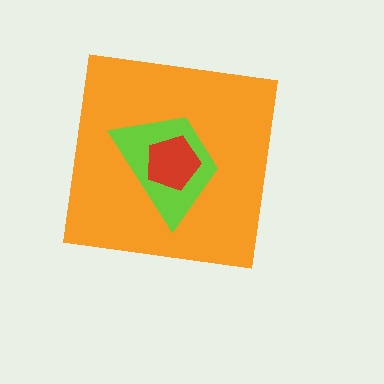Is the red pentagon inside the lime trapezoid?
Yes.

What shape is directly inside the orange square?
The lime trapezoid.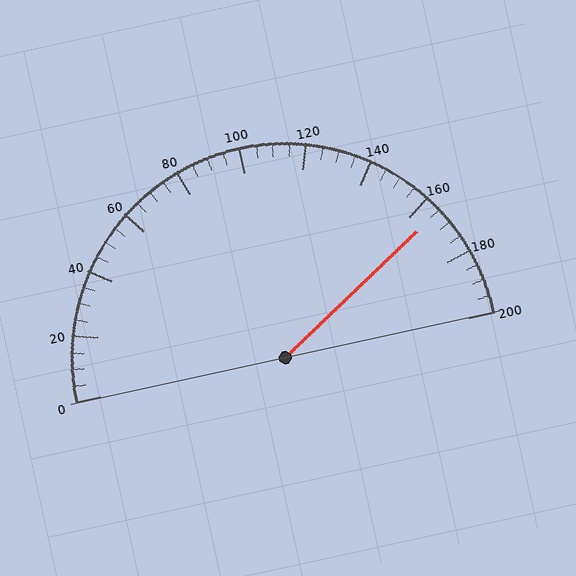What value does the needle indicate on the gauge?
The needle indicates approximately 165.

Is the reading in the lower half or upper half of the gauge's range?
The reading is in the upper half of the range (0 to 200).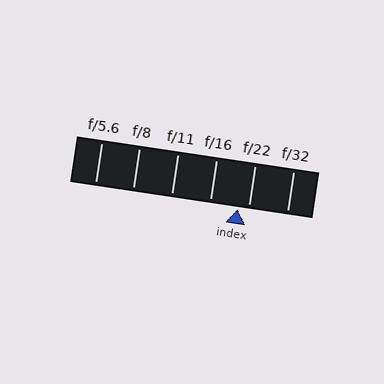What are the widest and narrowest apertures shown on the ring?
The widest aperture shown is f/5.6 and the narrowest is f/32.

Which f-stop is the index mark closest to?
The index mark is closest to f/22.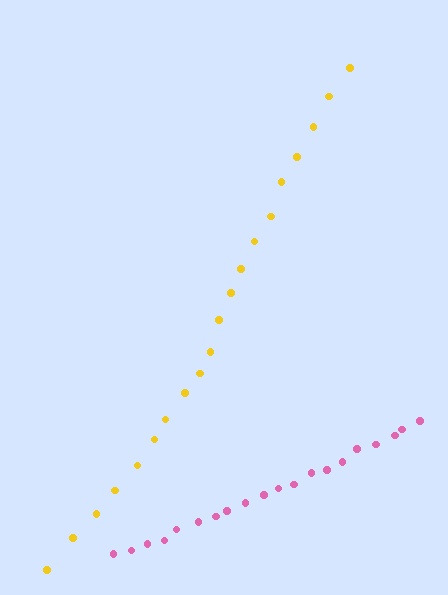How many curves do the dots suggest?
There are 2 distinct paths.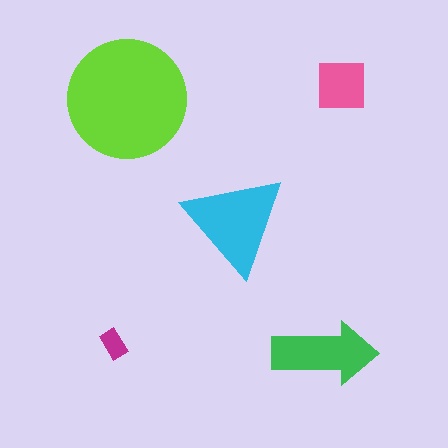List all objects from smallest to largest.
The magenta rectangle, the pink square, the green arrow, the cyan triangle, the lime circle.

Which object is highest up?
The pink square is topmost.